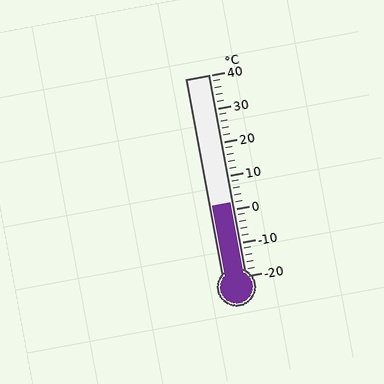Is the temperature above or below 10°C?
The temperature is below 10°C.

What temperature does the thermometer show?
The thermometer shows approximately 2°C.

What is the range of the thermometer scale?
The thermometer scale ranges from -20°C to 40°C.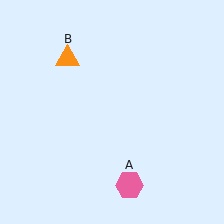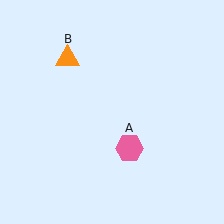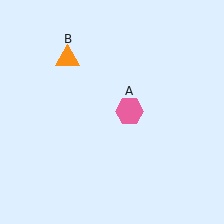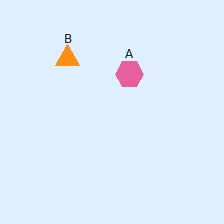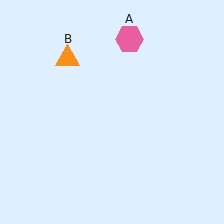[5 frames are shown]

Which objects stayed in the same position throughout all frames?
Orange triangle (object B) remained stationary.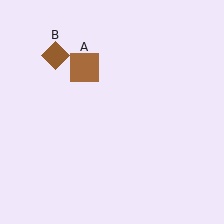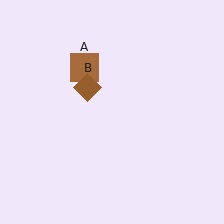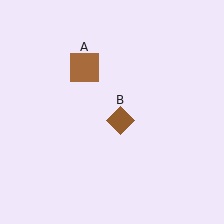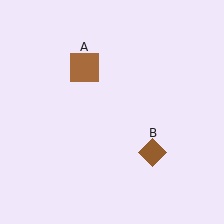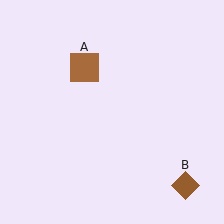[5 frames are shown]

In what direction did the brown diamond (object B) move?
The brown diamond (object B) moved down and to the right.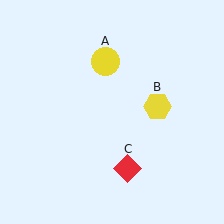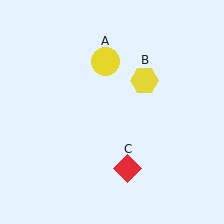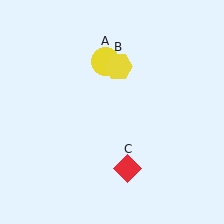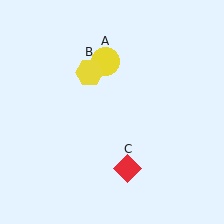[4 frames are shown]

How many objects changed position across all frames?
1 object changed position: yellow hexagon (object B).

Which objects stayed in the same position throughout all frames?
Yellow circle (object A) and red diamond (object C) remained stationary.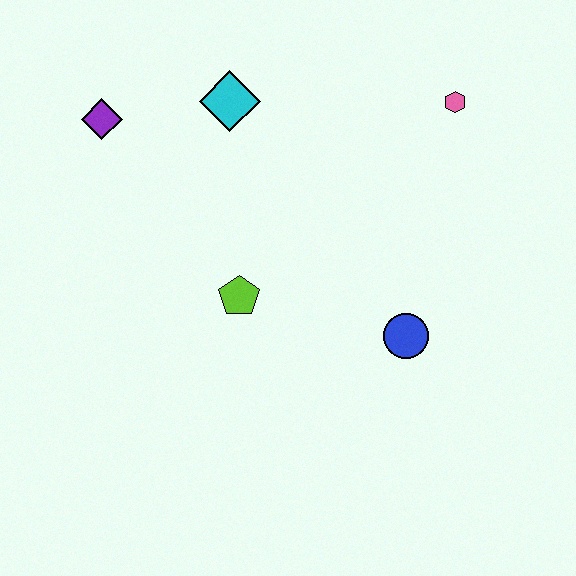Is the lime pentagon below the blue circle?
No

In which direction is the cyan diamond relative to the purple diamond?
The cyan diamond is to the right of the purple diamond.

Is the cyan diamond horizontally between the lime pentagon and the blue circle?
No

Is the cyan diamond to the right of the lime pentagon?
No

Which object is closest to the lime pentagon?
The blue circle is closest to the lime pentagon.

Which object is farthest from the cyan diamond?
The blue circle is farthest from the cyan diamond.